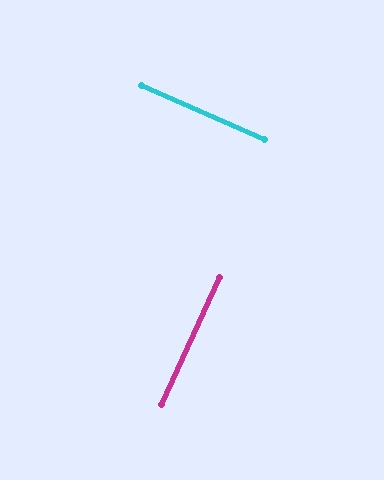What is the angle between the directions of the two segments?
Approximately 89 degrees.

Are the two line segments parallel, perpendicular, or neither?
Perpendicular — they meet at approximately 89°.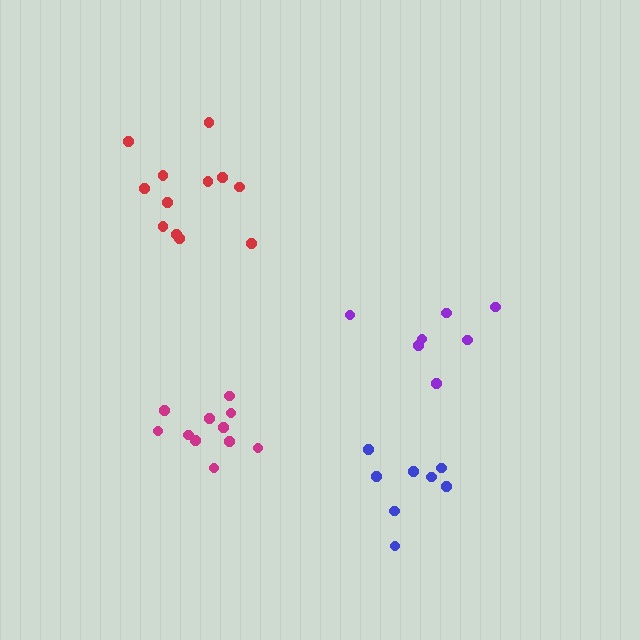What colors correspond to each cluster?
The clusters are colored: red, purple, magenta, blue.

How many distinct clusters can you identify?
There are 4 distinct clusters.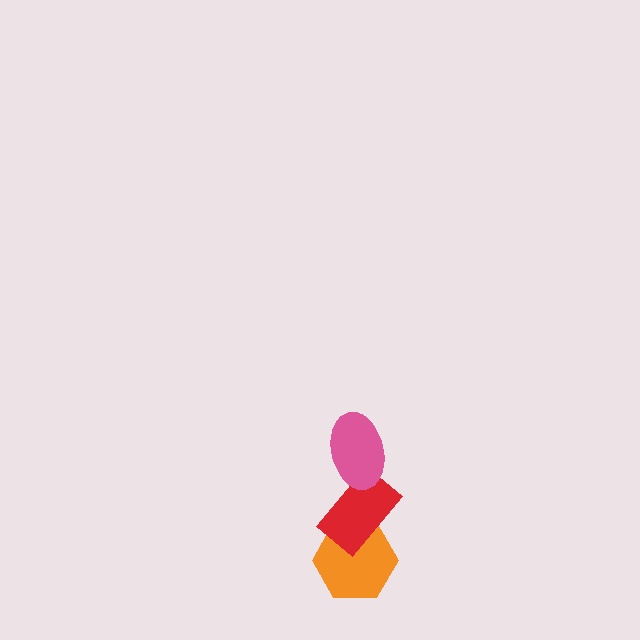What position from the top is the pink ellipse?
The pink ellipse is 1st from the top.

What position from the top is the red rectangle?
The red rectangle is 2nd from the top.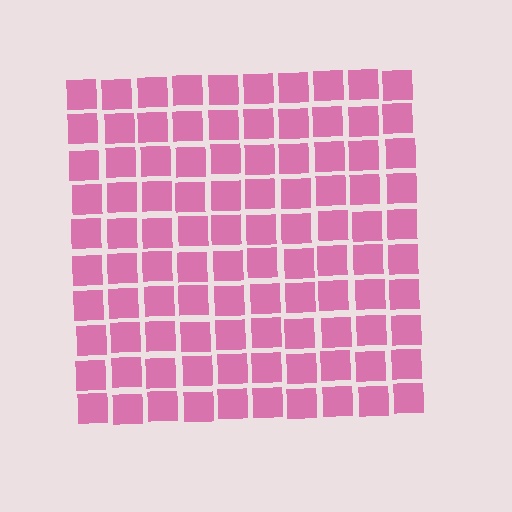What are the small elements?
The small elements are squares.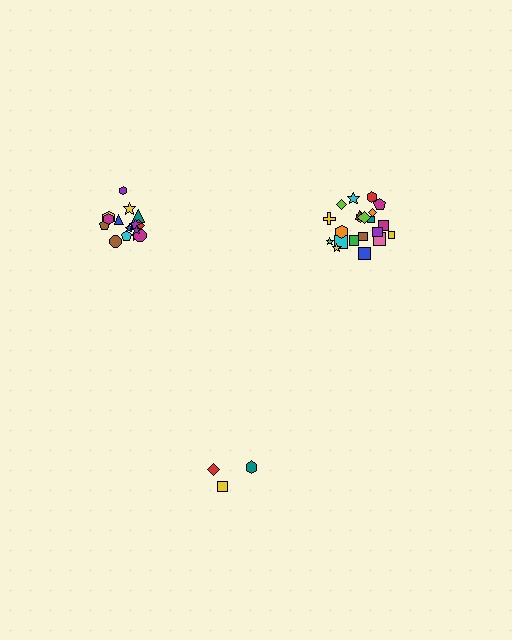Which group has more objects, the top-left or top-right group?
The top-right group.